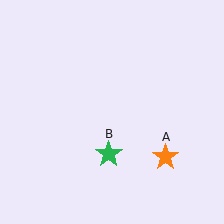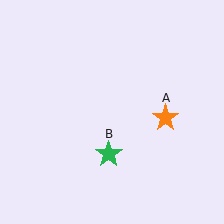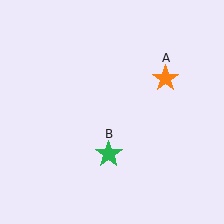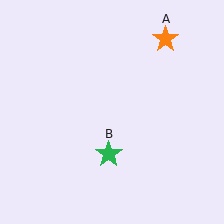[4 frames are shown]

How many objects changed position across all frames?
1 object changed position: orange star (object A).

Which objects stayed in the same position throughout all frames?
Green star (object B) remained stationary.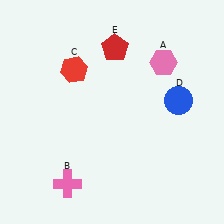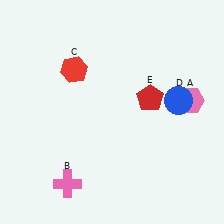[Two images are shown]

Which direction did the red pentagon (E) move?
The red pentagon (E) moved down.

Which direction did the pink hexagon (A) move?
The pink hexagon (A) moved down.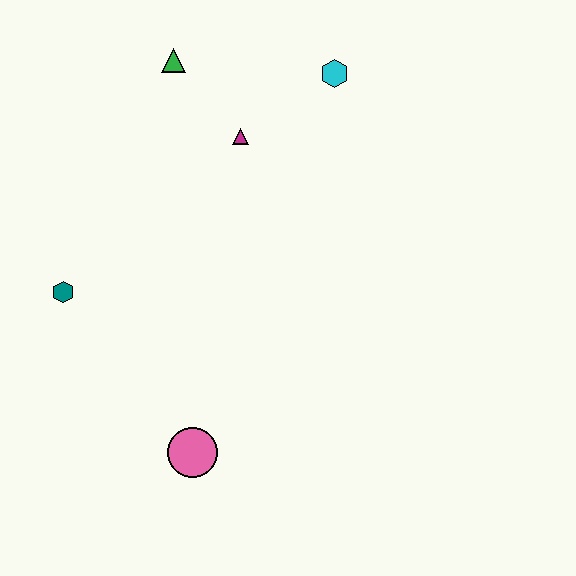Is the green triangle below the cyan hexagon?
No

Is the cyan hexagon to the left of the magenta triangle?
No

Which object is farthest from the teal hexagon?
The cyan hexagon is farthest from the teal hexagon.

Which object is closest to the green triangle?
The magenta triangle is closest to the green triangle.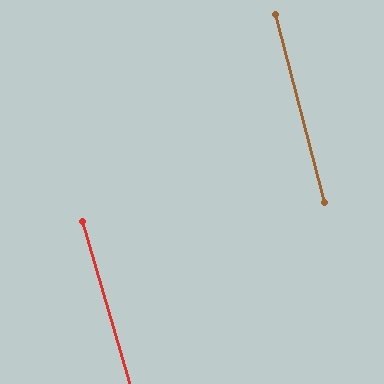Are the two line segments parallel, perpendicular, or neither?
Parallel — their directions differ by only 1.7°.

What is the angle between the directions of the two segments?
Approximately 2 degrees.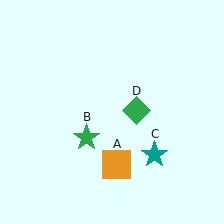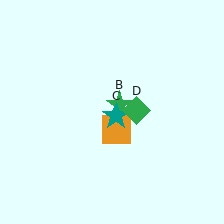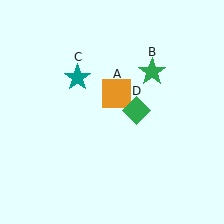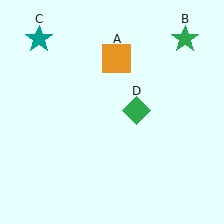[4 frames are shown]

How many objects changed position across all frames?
3 objects changed position: orange square (object A), green star (object B), teal star (object C).